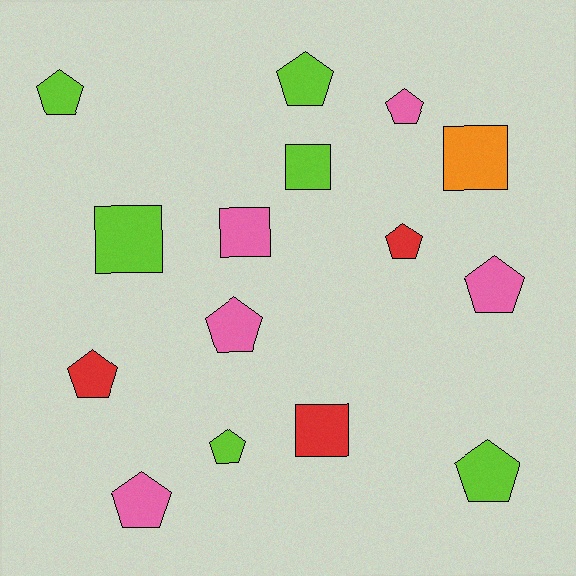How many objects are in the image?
There are 15 objects.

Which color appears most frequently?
Lime, with 6 objects.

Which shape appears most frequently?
Pentagon, with 10 objects.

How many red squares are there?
There is 1 red square.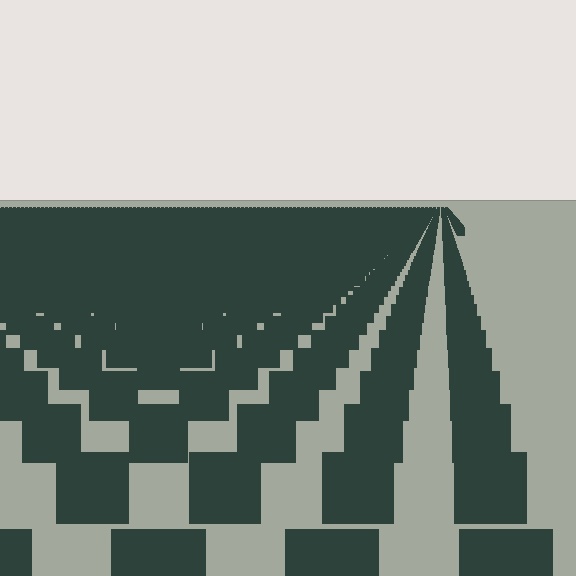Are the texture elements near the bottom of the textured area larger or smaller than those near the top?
Larger. Near the bottom, elements are closer to the viewer and appear at a bigger on-screen size.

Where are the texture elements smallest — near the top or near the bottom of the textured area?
Near the top.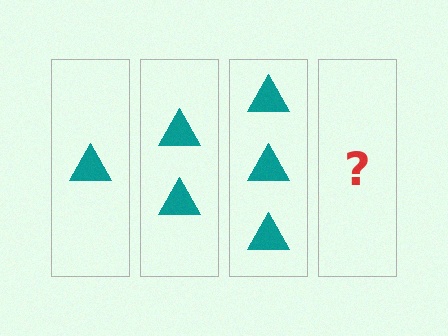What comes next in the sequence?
The next element should be 4 triangles.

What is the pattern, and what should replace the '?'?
The pattern is that each step adds one more triangle. The '?' should be 4 triangles.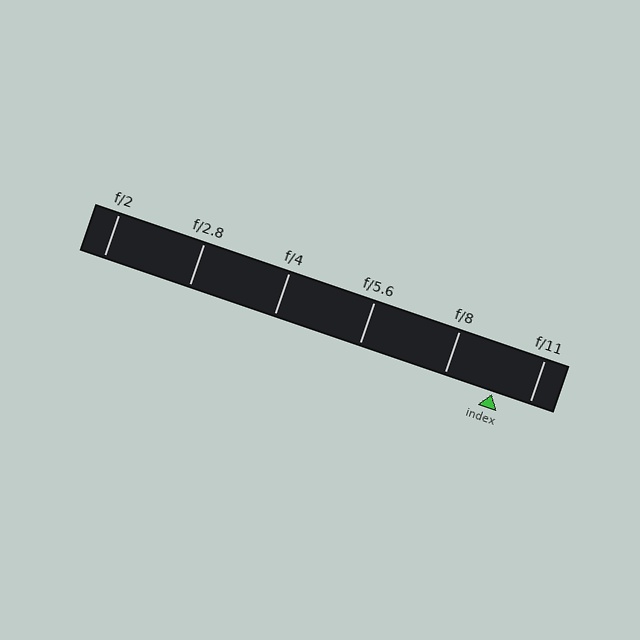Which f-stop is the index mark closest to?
The index mark is closest to f/11.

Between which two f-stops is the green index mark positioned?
The index mark is between f/8 and f/11.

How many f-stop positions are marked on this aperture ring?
There are 6 f-stop positions marked.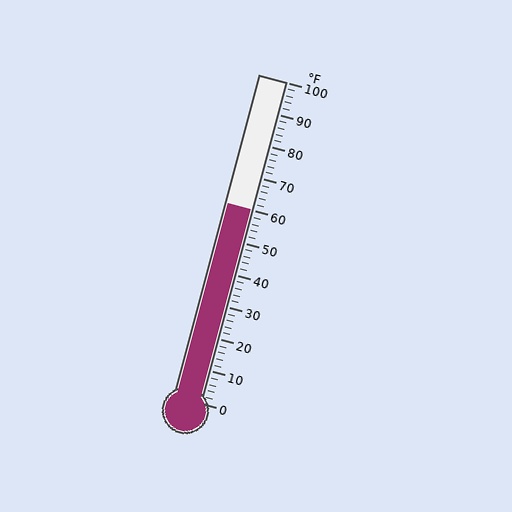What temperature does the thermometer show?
The thermometer shows approximately 60°F.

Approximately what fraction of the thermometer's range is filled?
The thermometer is filled to approximately 60% of its range.